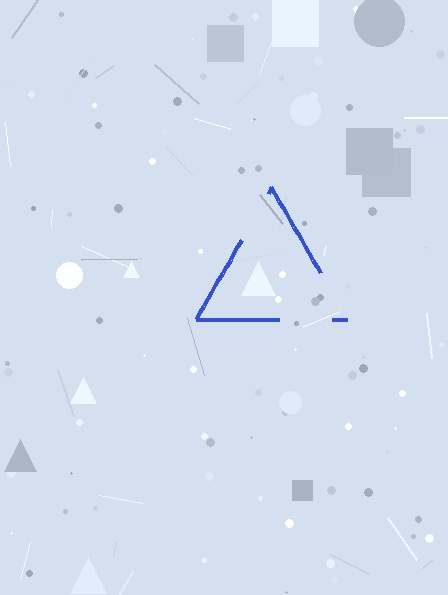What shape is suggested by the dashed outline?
The dashed outline suggests a triangle.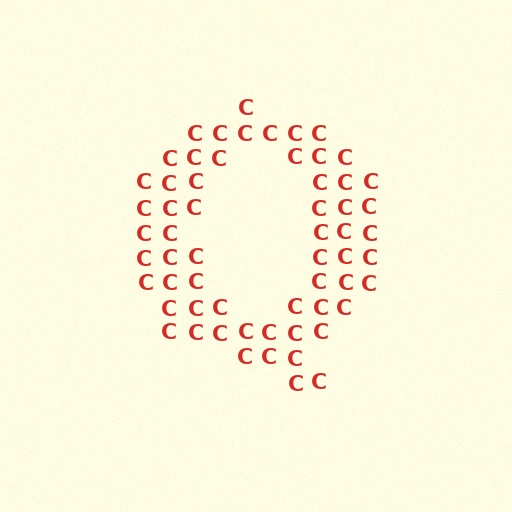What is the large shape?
The large shape is the letter Q.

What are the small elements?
The small elements are letter C's.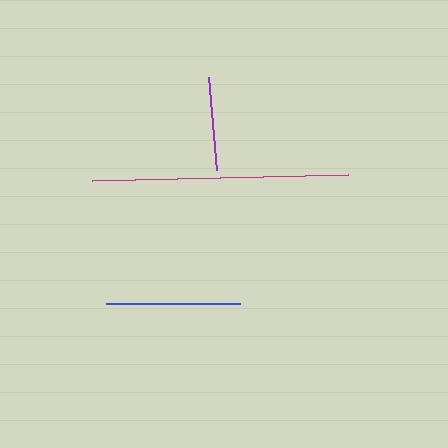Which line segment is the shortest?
The purple line is the shortest at approximately 93 pixels.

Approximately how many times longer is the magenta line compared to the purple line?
The magenta line is approximately 2.8 times the length of the purple line.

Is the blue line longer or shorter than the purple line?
The blue line is longer than the purple line.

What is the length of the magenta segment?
The magenta segment is approximately 256 pixels long.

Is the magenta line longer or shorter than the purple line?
The magenta line is longer than the purple line.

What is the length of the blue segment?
The blue segment is approximately 134 pixels long.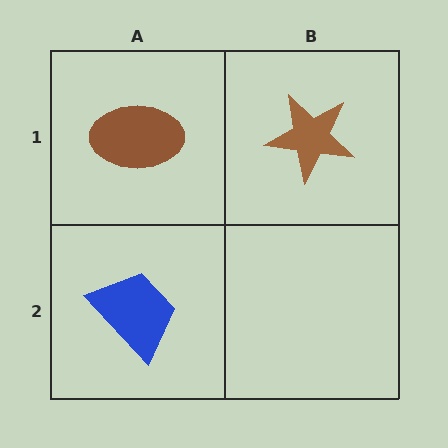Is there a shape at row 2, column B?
No, that cell is empty.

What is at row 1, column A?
A brown ellipse.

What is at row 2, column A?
A blue trapezoid.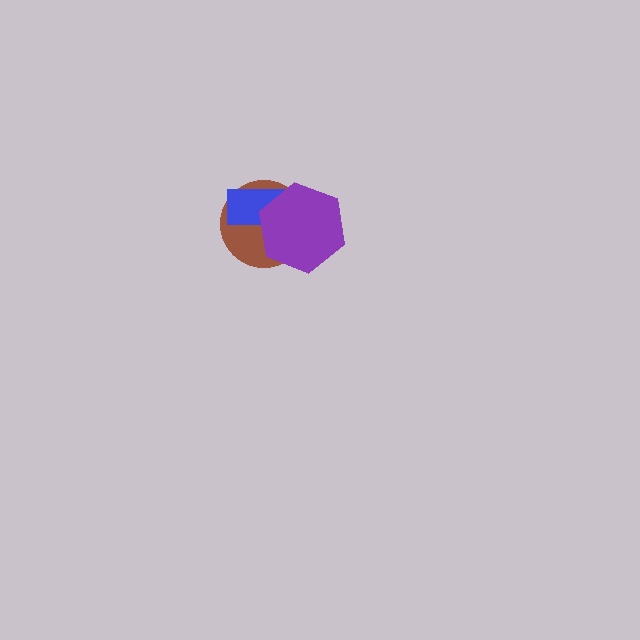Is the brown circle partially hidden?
Yes, it is partially covered by another shape.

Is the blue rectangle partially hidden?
Yes, it is partially covered by another shape.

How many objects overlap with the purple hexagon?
2 objects overlap with the purple hexagon.